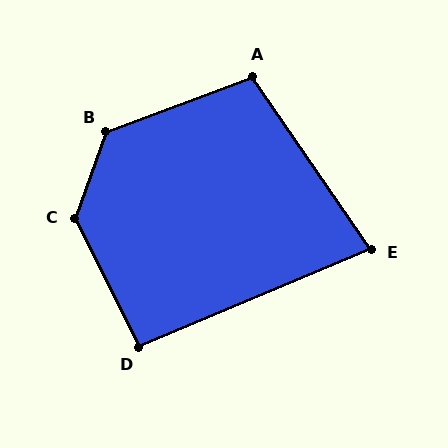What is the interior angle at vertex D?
Approximately 94 degrees (approximately right).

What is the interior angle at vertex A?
Approximately 104 degrees (obtuse).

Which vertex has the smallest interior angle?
E, at approximately 78 degrees.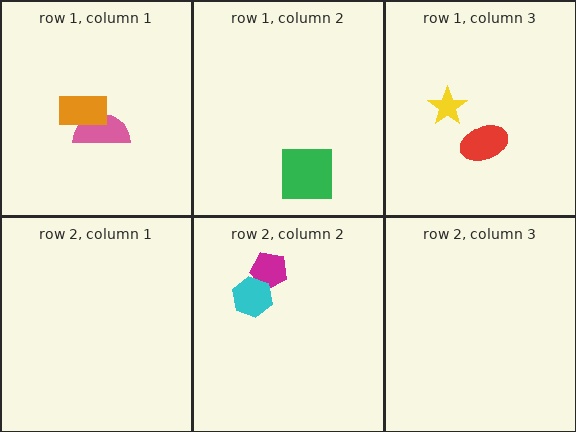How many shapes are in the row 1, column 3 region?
2.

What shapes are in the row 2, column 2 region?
The magenta pentagon, the cyan hexagon.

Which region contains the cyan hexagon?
The row 2, column 2 region.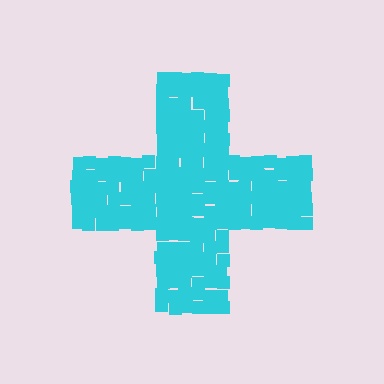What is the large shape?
The large shape is a cross.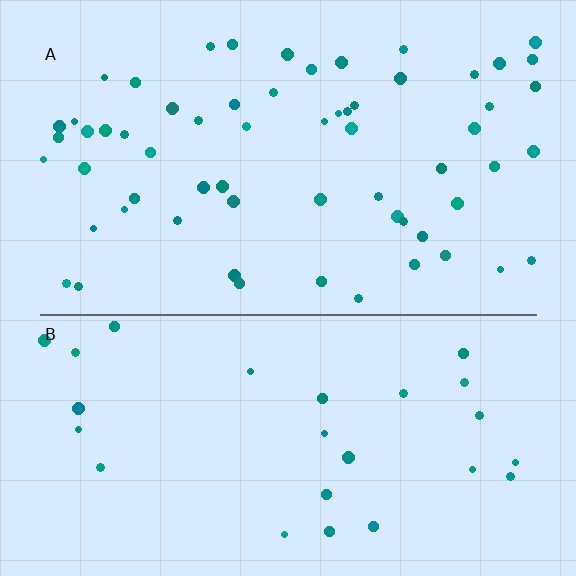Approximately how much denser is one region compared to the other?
Approximately 2.3× — region A over region B.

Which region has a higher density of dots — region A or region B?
A (the top).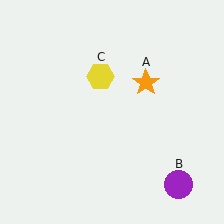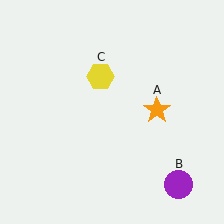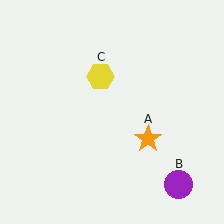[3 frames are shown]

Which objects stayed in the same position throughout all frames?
Purple circle (object B) and yellow hexagon (object C) remained stationary.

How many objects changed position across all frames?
1 object changed position: orange star (object A).